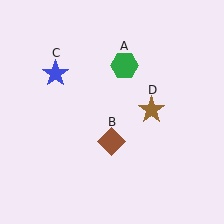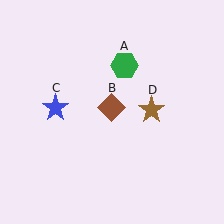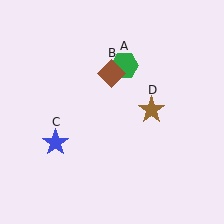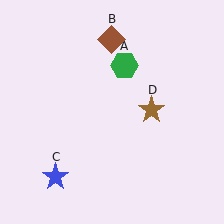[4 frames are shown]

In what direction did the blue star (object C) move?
The blue star (object C) moved down.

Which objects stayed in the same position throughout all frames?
Green hexagon (object A) and brown star (object D) remained stationary.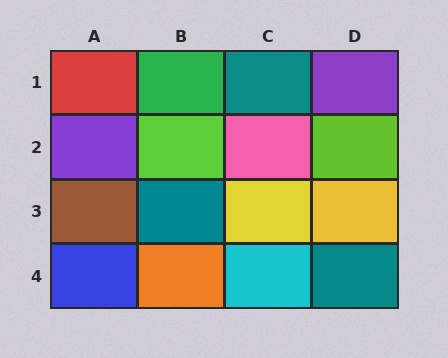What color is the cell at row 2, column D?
Lime.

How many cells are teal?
3 cells are teal.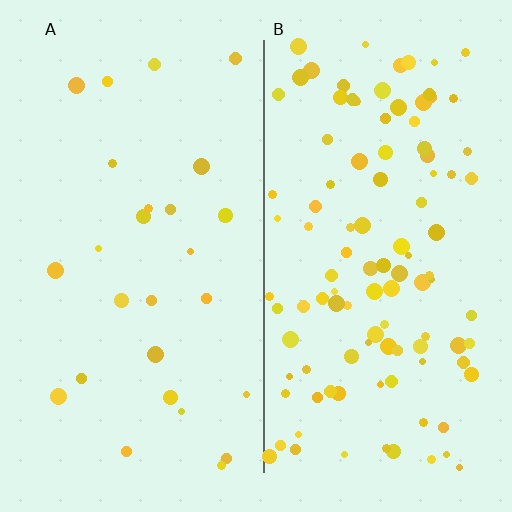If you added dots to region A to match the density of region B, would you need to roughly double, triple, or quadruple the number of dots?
Approximately quadruple.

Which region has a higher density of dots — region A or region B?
B (the right).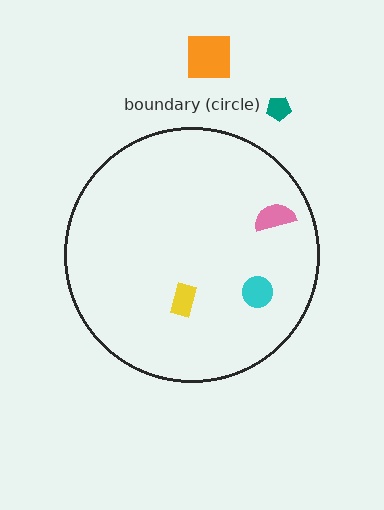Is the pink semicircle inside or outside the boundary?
Inside.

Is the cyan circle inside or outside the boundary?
Inside.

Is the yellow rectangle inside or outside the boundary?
Inside.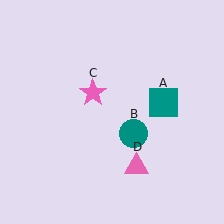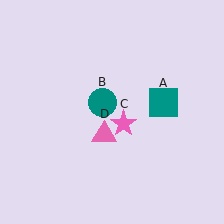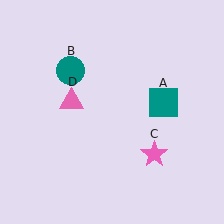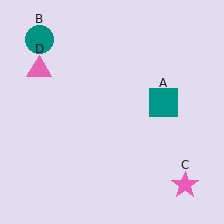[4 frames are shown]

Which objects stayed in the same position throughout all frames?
Teal square (object A) remained stationary.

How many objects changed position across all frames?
3 objects changed position: teal circle (object B), pink star (object C), pink triangle (object D).